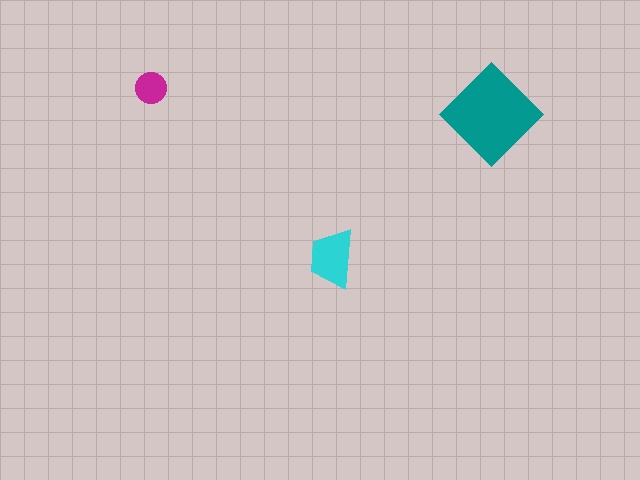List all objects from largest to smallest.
The teal diamond, the cyan trapezoid, the magenta circle.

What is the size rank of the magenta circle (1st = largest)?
3rd.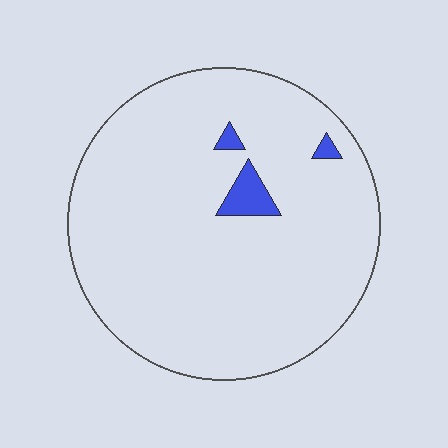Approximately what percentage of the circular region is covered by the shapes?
Approximately 5%.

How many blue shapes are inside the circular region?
3.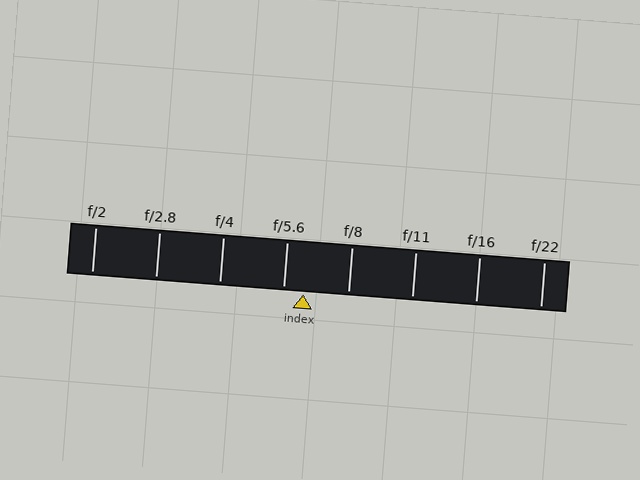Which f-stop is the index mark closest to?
The index mark is closest to f/5.6.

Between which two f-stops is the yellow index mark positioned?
The index mark is between f/5.6 and f/8.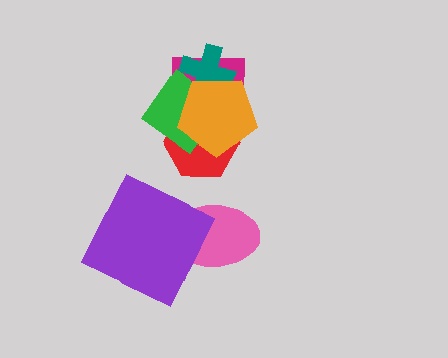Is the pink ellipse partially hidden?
Yes, it is partially covered by another shape.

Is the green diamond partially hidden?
Yes, it is partially covered by another shape.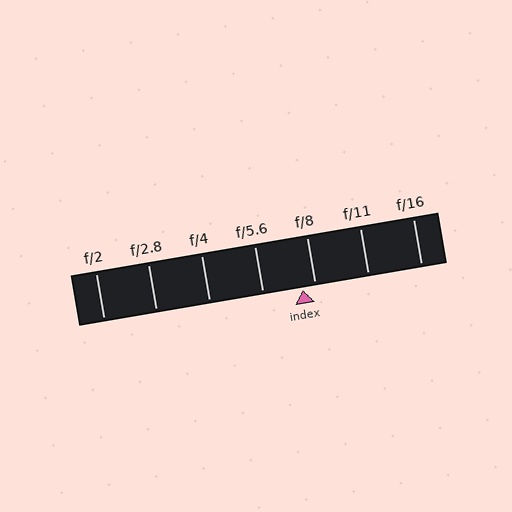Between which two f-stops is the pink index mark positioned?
The index mark is between f/5.6 and f/8.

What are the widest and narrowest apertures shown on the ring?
The widest aperture shown is f/2 and the narrowest is f/16.